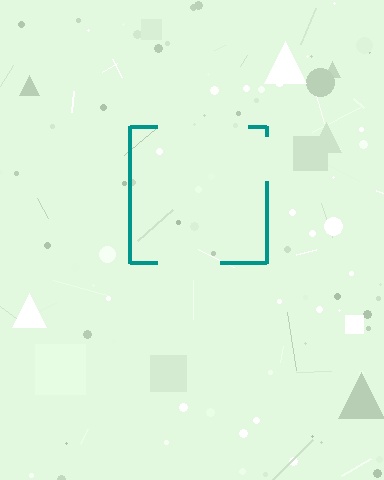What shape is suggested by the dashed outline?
The dashed outline suggests a square.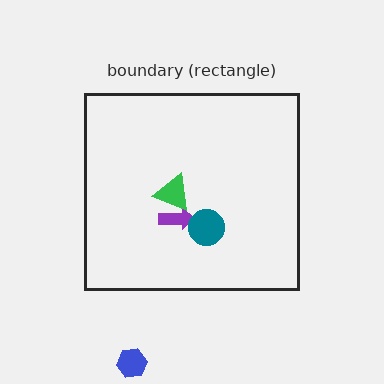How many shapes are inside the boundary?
3 inside, 1 outside.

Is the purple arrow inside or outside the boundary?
Inside.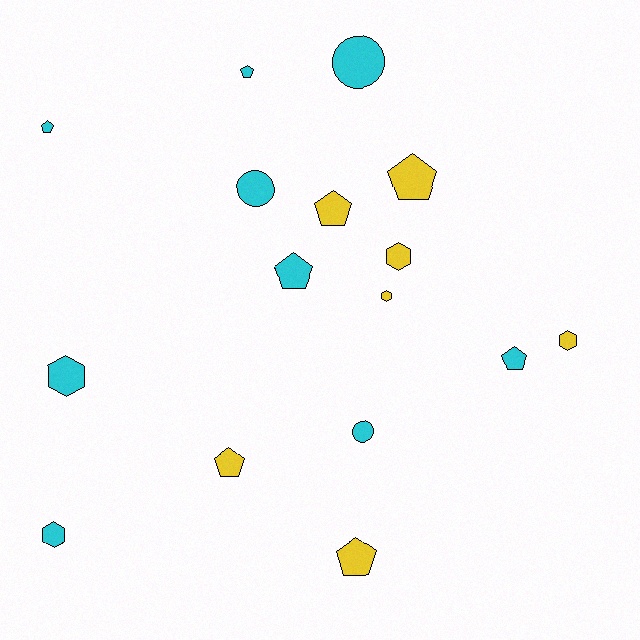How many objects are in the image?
There are 16 objects.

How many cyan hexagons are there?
There are 2 cyan hexagons.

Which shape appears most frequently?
Pentagon, with 8 objects.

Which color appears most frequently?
Cyan, with 9 objects.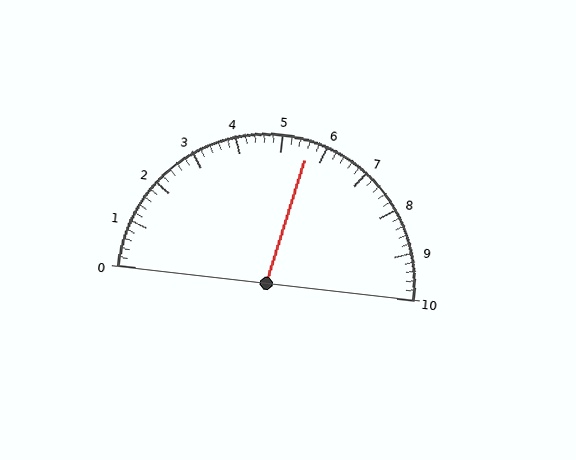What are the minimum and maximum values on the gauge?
The gauge ranges from 0 to 10.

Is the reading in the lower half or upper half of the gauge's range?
The reading is in the upper half of the range (0 to 10).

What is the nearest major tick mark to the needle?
The nearest major tick mark is 6.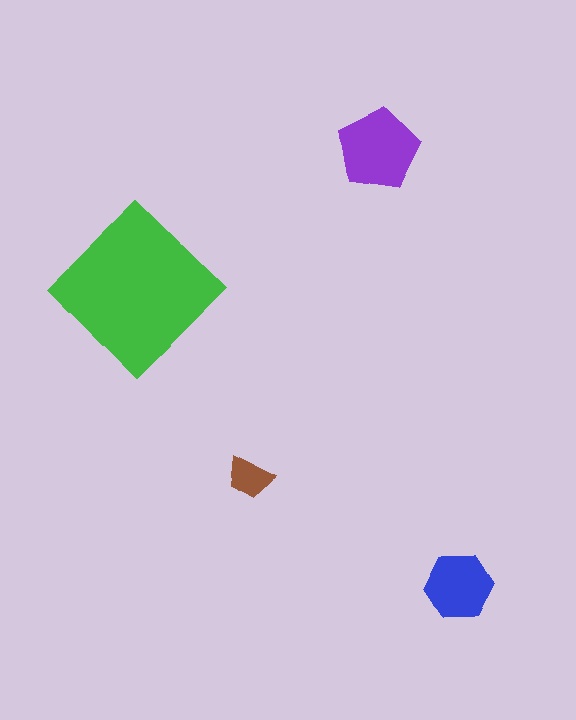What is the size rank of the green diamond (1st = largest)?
1st.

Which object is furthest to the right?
The blue hexagon is rightmost.